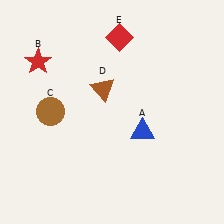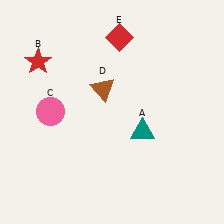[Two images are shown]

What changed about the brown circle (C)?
In Image 1, C is brown. In Image 2, it changed to pink.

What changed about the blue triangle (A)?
In Image 1, A is blue. In Image 2, it changed to teal.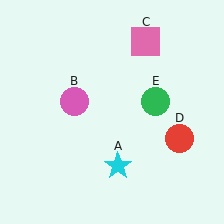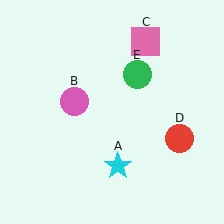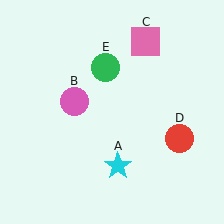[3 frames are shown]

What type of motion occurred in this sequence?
The green circle (object E) rotated counterclockwise around the center of the scene.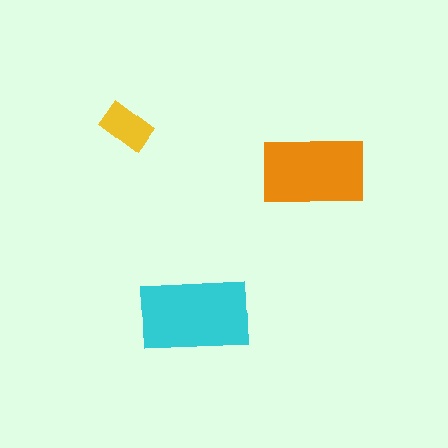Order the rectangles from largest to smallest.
the cyan one, the orange one, the yellow one.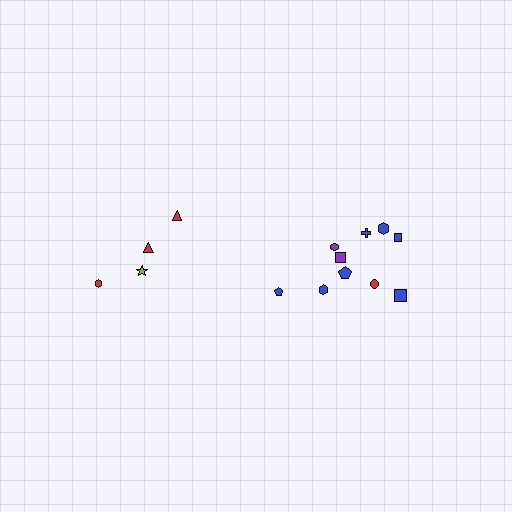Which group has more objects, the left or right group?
The right group.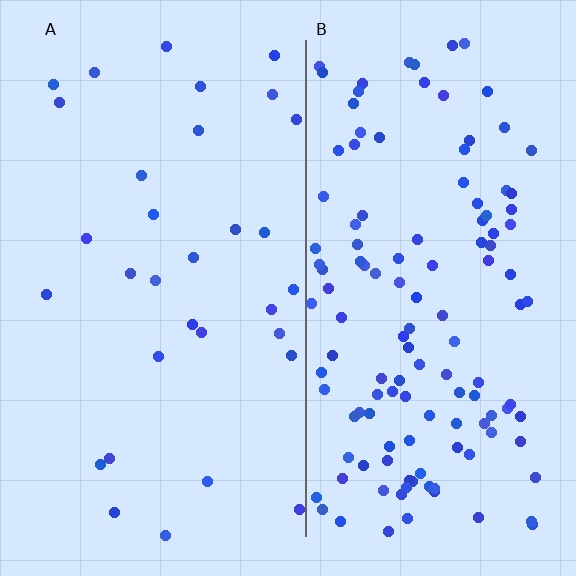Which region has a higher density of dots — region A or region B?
B (the right).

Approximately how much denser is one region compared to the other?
Approximately 4.1× — region B over region A.